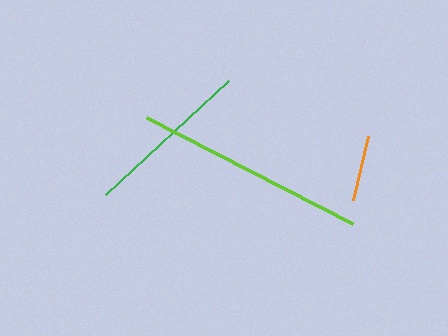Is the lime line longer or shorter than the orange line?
The lime line is longer than the orange line.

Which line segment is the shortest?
The orange line is the shortest at approximately 66 pixels.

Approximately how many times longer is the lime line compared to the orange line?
The lime line is approximately 3.5 times the length of the orange line.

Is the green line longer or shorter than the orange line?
The green line is longer than the orange line.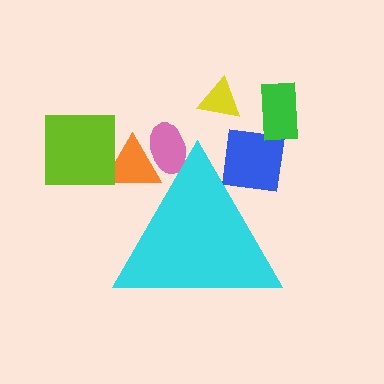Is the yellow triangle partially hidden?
No, the yellow triangle is fully visible.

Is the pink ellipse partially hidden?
Yes, the pink ellipse is partially hidden behind the cyan triangle.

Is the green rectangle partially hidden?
No, the green rectangle is fully visible.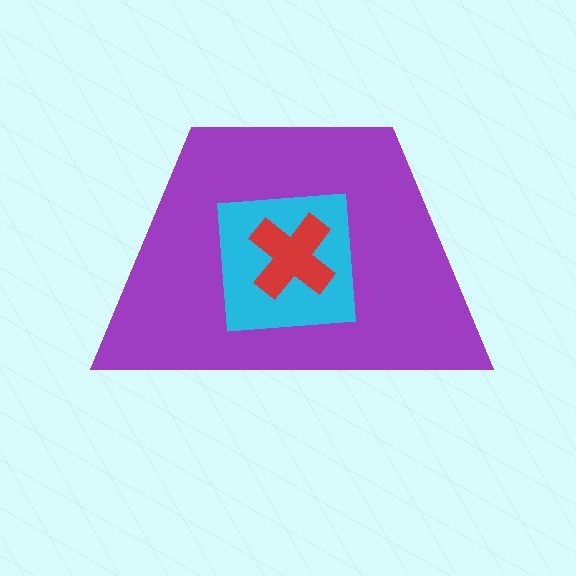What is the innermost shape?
The red cross.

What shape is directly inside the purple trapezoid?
The cyan square.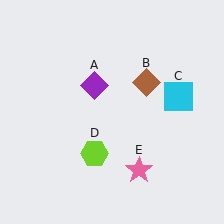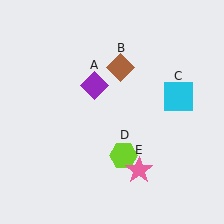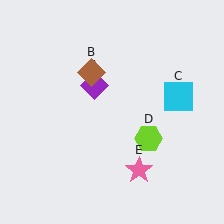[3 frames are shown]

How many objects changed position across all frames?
2 objects changed position: brown diamond (object B), lime hexagon (object D).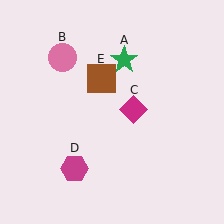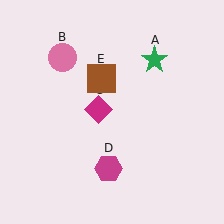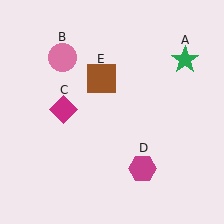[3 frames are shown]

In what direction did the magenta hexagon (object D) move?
The magenta hexagon (object D) moved right.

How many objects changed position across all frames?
3 objects changed position: green star (object A), magenta diamond (object C), magenta hexagon (object D).